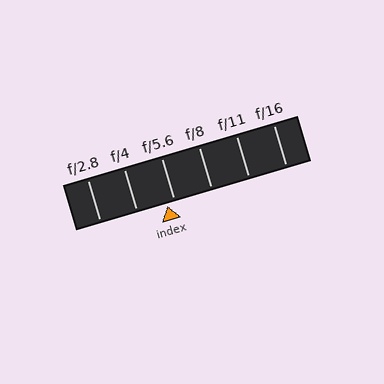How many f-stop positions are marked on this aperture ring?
There are 6 f-stop positions marked.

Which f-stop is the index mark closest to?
The index mark is closest to f/5.6.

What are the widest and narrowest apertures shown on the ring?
The widest aperture shown is f/2.8 and the narrowest is f/16.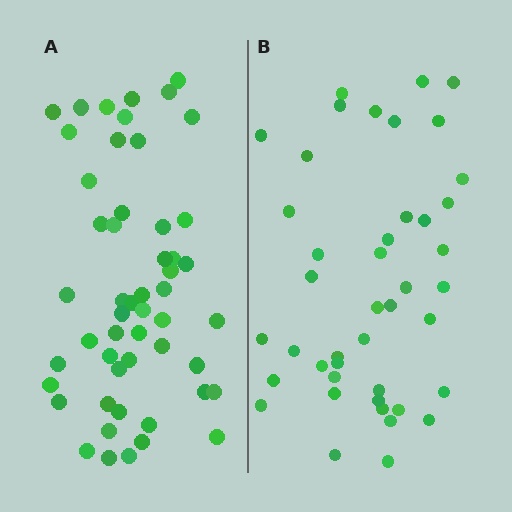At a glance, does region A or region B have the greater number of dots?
Region A (the left region) has more dots.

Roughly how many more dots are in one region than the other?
Region A has roughly 8 or so more dots than region B.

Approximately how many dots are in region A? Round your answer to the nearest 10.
About 50 dots. (The exact count is 52, which rounds to 50.)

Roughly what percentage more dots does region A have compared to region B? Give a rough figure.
About 20% more.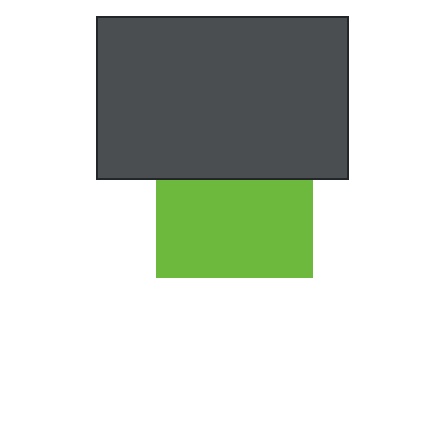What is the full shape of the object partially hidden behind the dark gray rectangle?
The partially hidden object is a lime square.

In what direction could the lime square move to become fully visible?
The lime square could move down. That would shift it out from behind the dark gray rectangle entirely.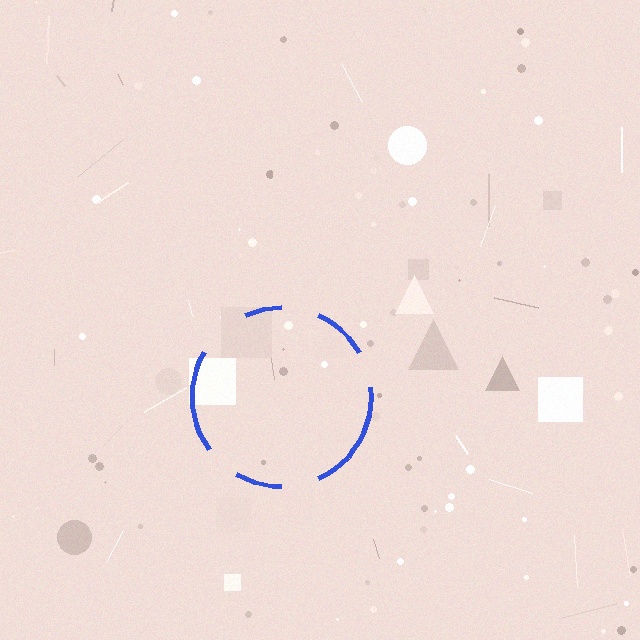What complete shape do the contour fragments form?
The contour fragments form a circle.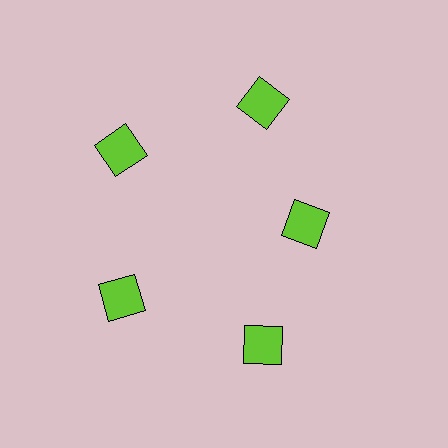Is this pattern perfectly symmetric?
No. The 5 lime squares are arranged in a ring, but one element near the 3 o'clock position is pulled inward toward the center, breaking the 5-fold rotational symmetry.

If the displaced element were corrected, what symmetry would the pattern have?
It would have 5-fold rotational symmetry — the pattern would map onto itself every 72 degrees.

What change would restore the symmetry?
The symmetry would be restored by moving it outward, back onto the ring so that all 5 squares sit at equal angles and equal distance from the center.